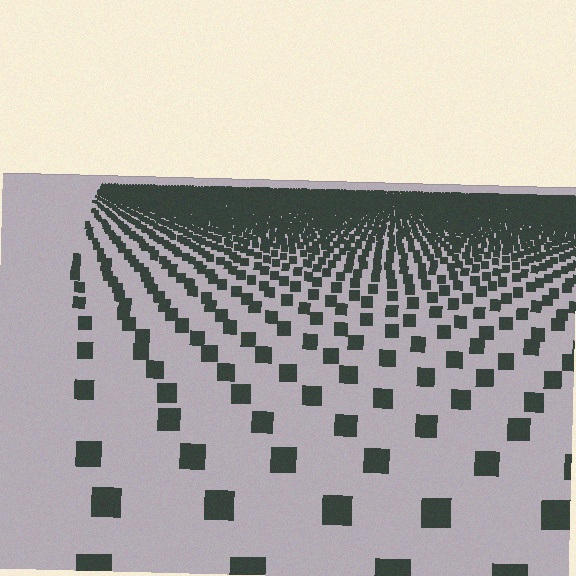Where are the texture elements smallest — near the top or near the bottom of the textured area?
Near the top.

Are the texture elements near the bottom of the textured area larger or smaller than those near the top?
Larger. Near the bottom, elements are closer to the viewer and appear at a bigger on-screen size.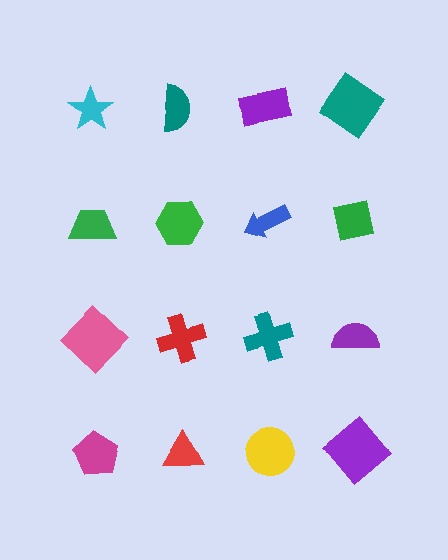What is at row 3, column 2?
A red cross.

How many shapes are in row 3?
4 shapes.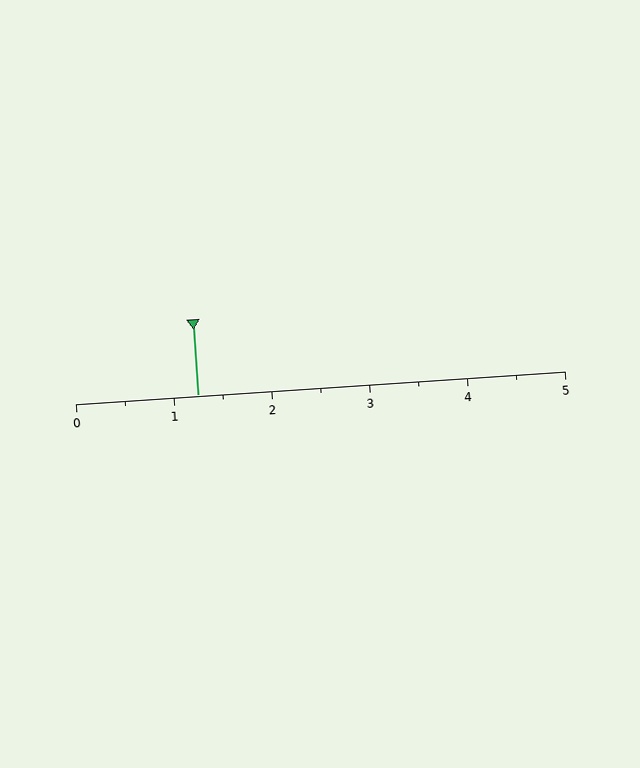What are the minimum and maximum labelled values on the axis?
The axis runs from 0 to 5.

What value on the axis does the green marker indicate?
The marker indicates approximately 1.2.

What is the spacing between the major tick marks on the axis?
The major ticks are spaced 1 apart.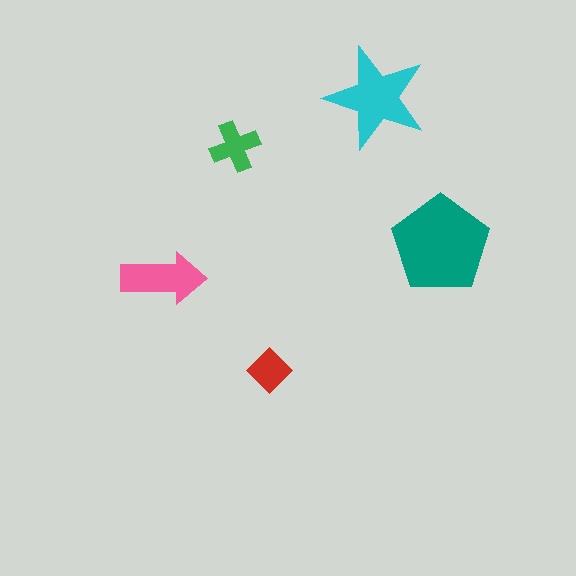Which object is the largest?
The teal pentagon.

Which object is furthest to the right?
The teal pentagon is rightmost.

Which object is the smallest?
The red diamond.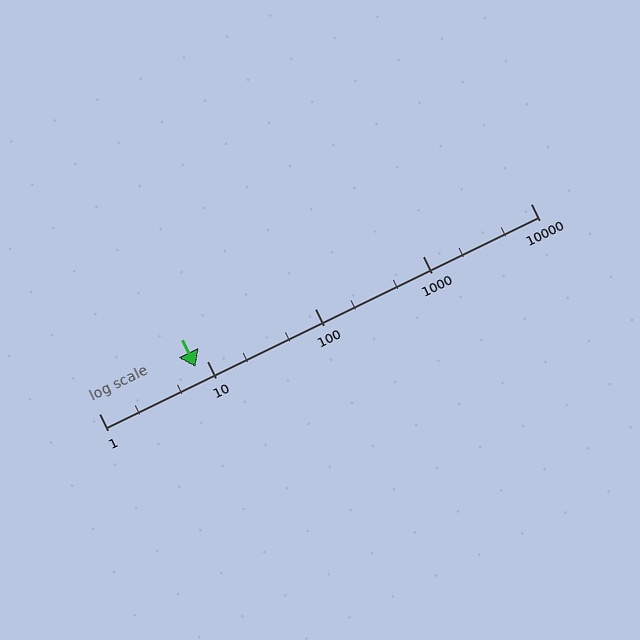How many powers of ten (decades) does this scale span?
The scale spans 4 decades, from 1 to 10000.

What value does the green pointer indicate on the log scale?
The pointer indicates approximately 7.8.